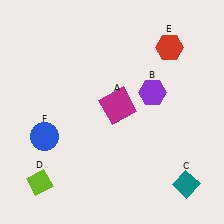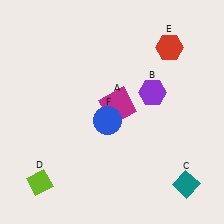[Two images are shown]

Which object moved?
The blue circle (F) moved right.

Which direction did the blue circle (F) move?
The blue circle (F) moved right.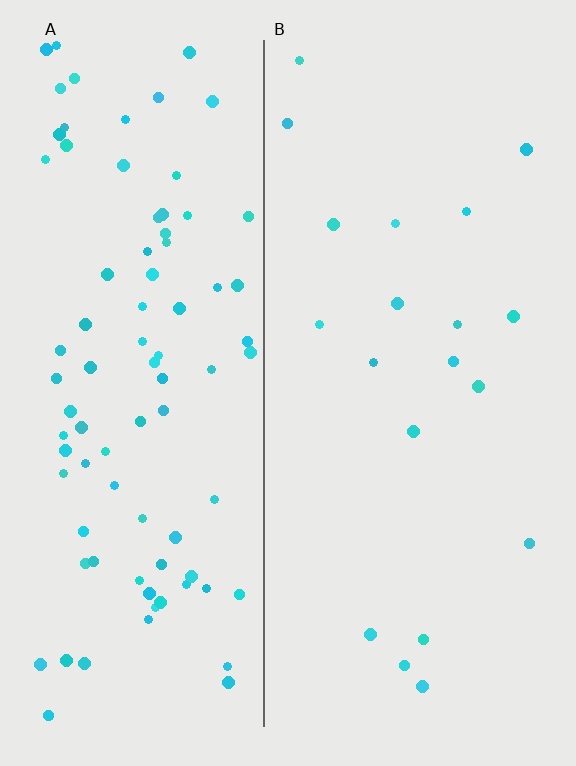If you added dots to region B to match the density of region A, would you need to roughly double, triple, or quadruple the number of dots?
Approximately quadruple.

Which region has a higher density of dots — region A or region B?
A (the left).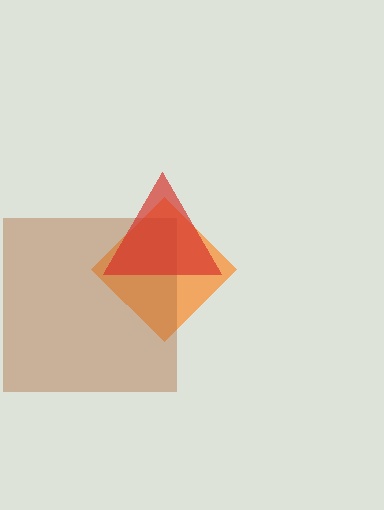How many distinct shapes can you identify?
There are 3 distinct shapes: an orange diamond, a brown square, a red triangle.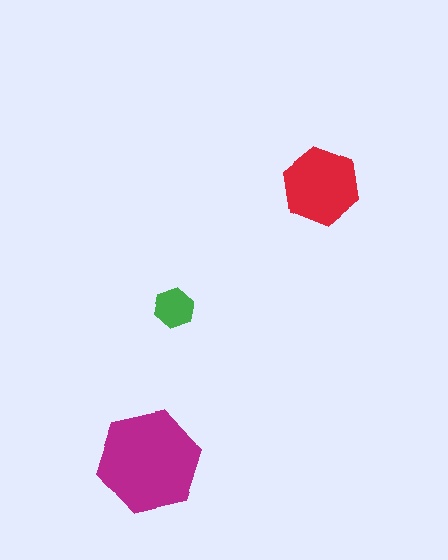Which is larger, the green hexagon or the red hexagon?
The red one.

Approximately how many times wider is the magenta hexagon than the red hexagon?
About 1.5 times wider.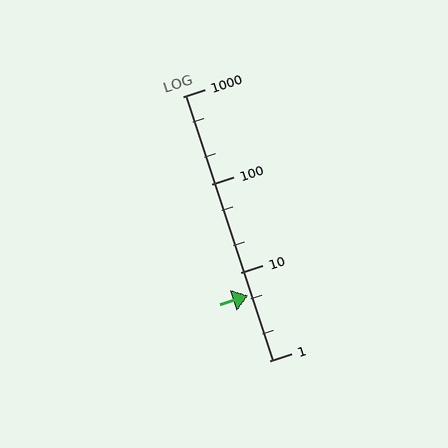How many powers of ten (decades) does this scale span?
The scale spans 3 decades, from 1 to 1000.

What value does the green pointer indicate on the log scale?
The pointer indicates approximately 5.5.